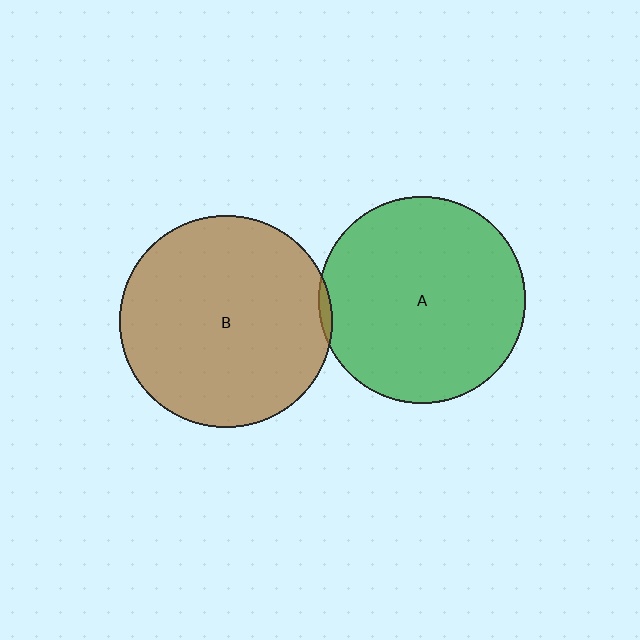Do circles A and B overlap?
Yes.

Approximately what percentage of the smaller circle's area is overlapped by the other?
Approximately 5%.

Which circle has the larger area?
Circle B (brown).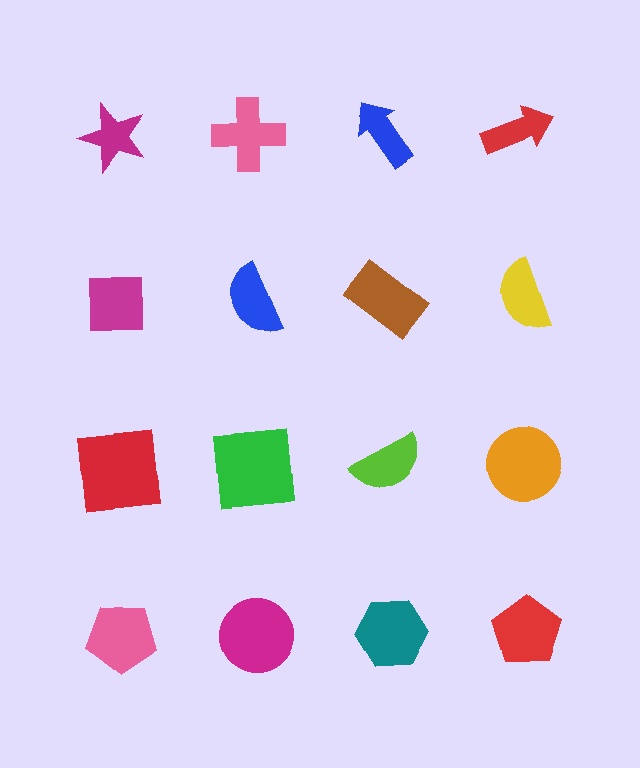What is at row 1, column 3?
A blue arrow.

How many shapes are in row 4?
4 shapes.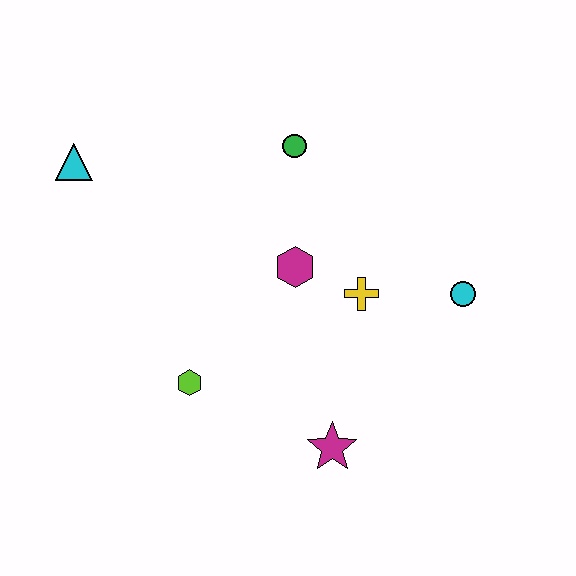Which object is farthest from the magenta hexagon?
The cyan triangle is farthest from the magenta hexagon.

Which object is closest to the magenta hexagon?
The yellow cross is closest to the magenta hexagon.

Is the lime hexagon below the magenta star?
No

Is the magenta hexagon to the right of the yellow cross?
No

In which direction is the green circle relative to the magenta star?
The green circle is above the magenta star.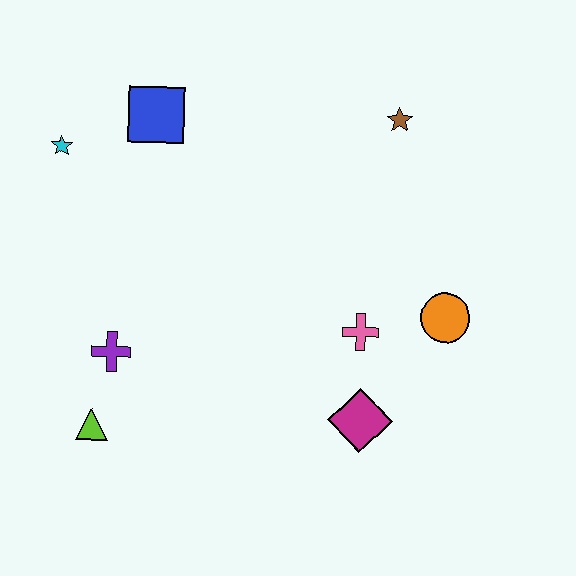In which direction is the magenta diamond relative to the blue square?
The magenta diamond is below the blue square.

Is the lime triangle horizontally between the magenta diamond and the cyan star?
Yes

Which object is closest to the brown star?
The orange circle is closest to the brown star.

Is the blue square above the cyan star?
Yes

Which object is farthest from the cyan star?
The orange circle is farthest from the cyan star.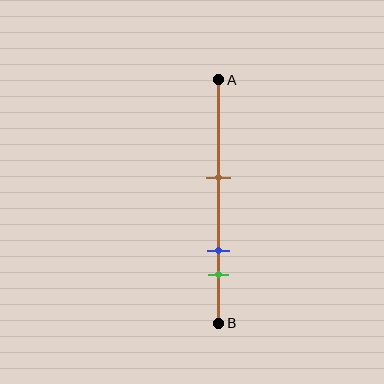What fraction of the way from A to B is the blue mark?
The blue mark is approximately 70% (0.7) of the way from A to B.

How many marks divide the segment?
There are 3 marks dividing the segment.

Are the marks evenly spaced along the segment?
No, the marks are not evenly spaced.